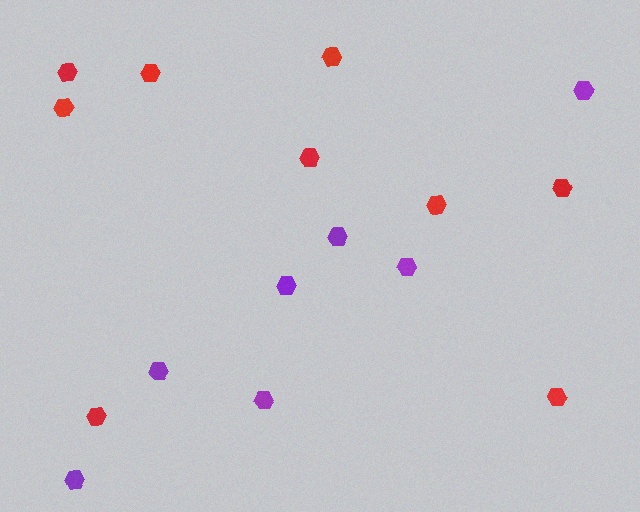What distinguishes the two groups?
There are 2 groups: one group of red hexagons (9) and one group of purple hexagons (7).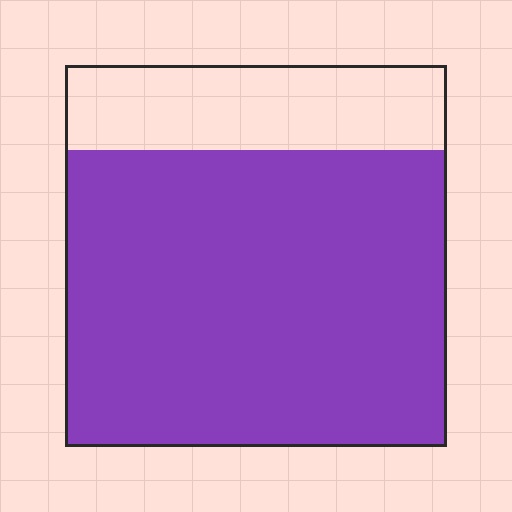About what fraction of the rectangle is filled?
About four fifths (4/5).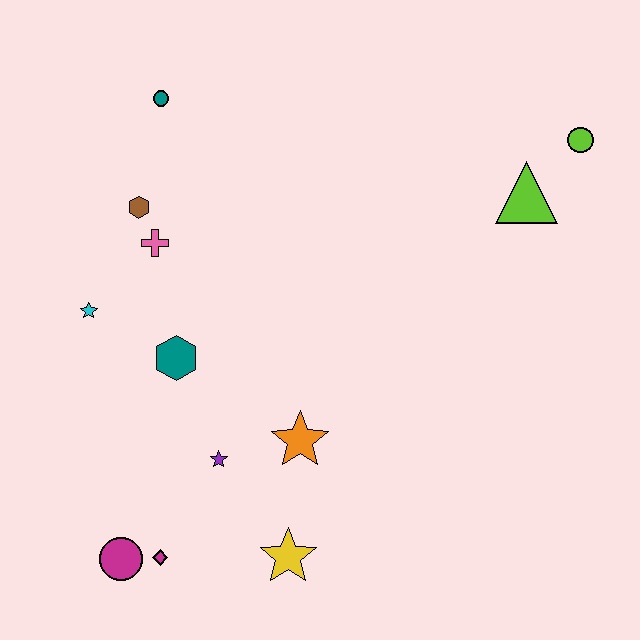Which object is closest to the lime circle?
The lime triangle is closest to the lime circle.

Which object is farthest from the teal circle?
The yellow star is farthest from the teal circle.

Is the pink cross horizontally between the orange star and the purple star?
No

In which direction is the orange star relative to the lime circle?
The orange star is below the lime circle.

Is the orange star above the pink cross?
No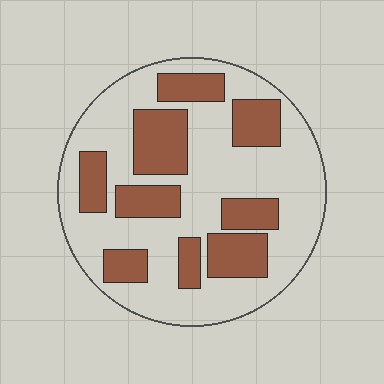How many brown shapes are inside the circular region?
9.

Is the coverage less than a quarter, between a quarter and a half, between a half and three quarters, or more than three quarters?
Between a quarter and a half.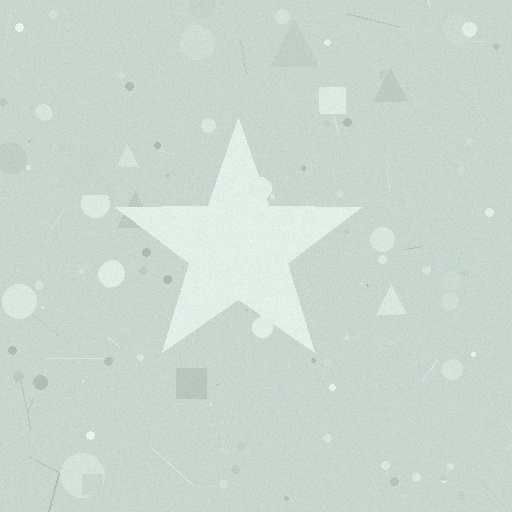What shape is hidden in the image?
A star is hidden in the image.